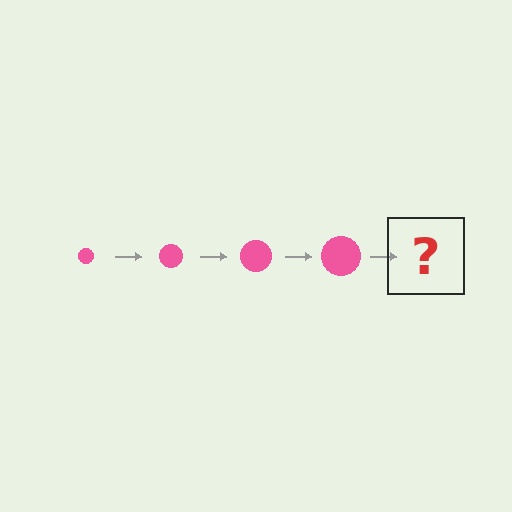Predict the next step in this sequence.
The next step is a pink circle, larger than the previous one.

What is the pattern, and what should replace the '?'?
The pattern is that the circle gets progressively larger each step. The '?' should be a pink circle, larger than the previous one.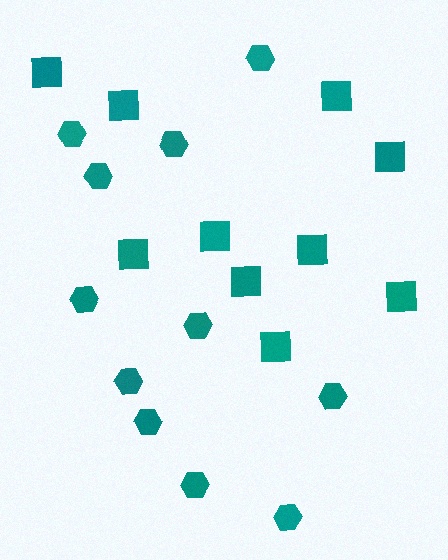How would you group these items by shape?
There are 2 groups: one group of hexagons (11) and one group of squares (10).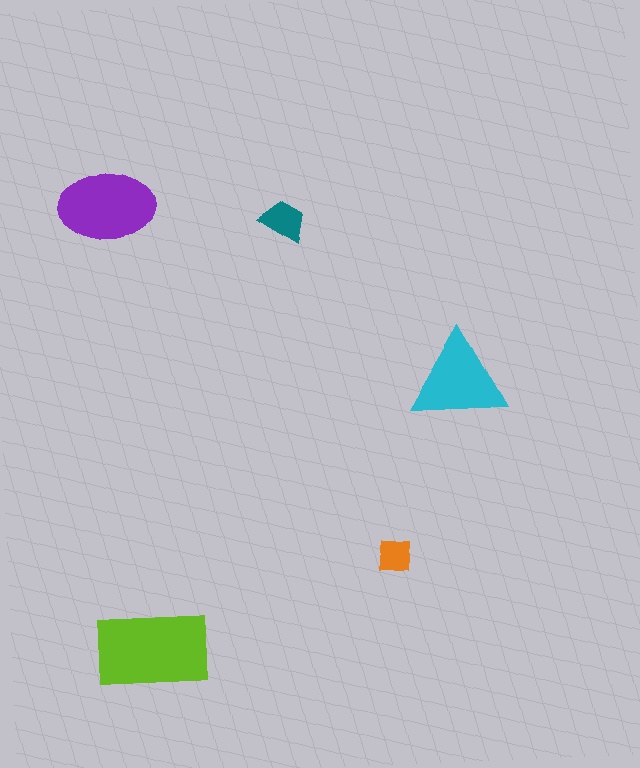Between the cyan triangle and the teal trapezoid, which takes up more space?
The cyan triangle.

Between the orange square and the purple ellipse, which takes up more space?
The purple ellipse.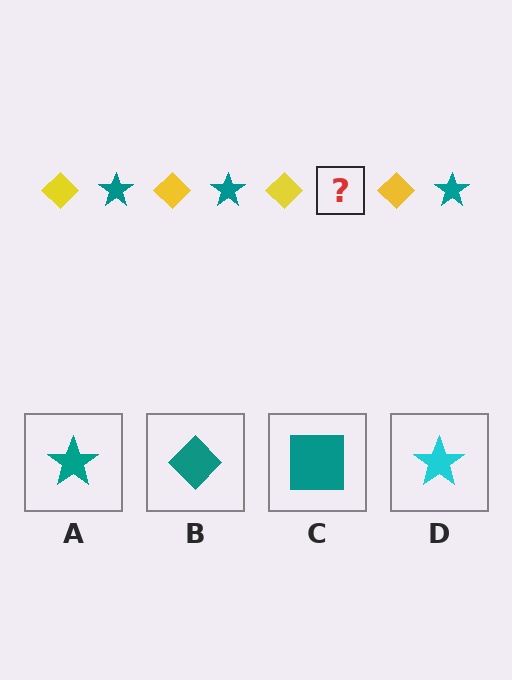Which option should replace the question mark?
Option A.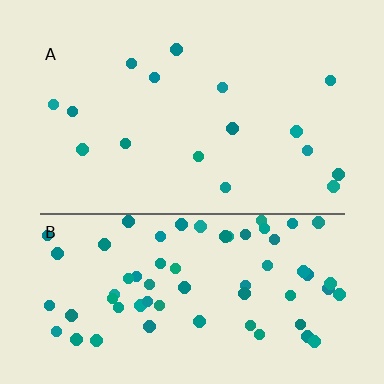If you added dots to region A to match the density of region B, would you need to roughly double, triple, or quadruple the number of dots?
Approximately quadruple.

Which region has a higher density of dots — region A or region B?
B (the bottom).